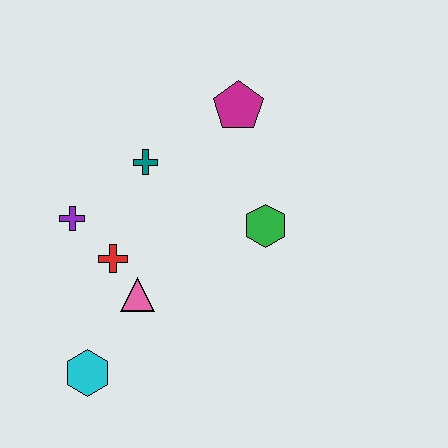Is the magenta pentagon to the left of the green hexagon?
Yes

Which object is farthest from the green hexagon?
The cyan hexagon is farthest from the green hexagon.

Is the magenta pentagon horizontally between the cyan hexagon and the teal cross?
No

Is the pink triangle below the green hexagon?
Yes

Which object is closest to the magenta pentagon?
The teal cross is closest to the magenta pentagon.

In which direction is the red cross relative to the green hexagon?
The red cross is to the left of the green hexagon.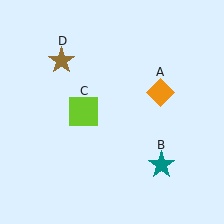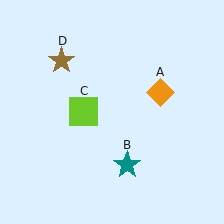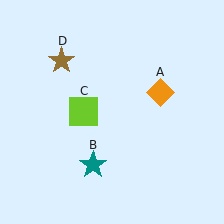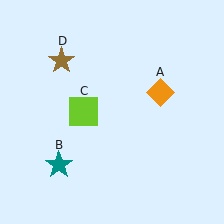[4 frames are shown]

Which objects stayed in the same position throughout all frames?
Orange diamond (object A) and lime square (object C) and brown star (object D) remained stationary.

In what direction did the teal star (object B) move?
The teal star (object B) moved left.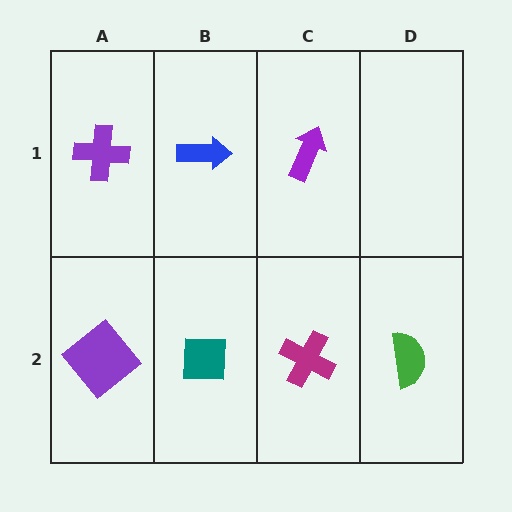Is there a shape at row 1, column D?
No, that cell is empty.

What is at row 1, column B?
A blue arrow.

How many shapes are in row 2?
4 shapes.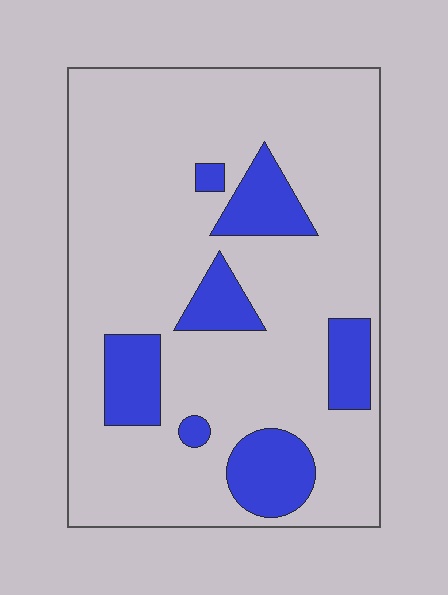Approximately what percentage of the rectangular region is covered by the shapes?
Approximately 20%.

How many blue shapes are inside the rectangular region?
7.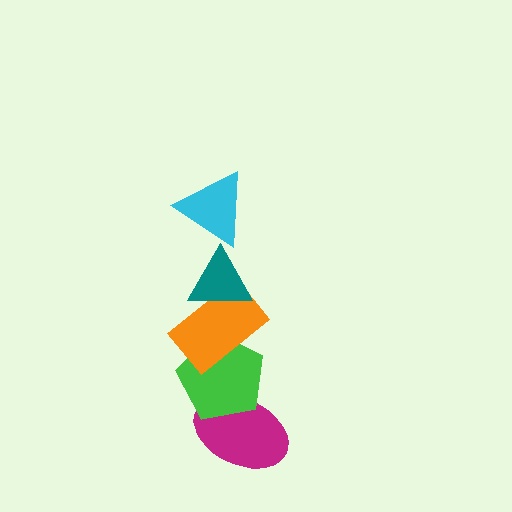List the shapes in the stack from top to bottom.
From top to bottom: the cyan triangle, the teal triangle, the orange rectangle, the green pentagon, the magenta ellipse.